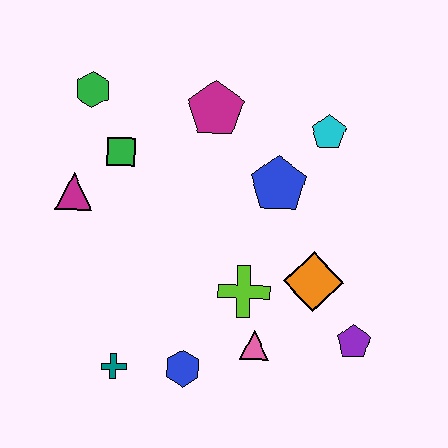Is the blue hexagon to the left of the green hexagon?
No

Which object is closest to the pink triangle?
The lime cross is closest to the pink triangle.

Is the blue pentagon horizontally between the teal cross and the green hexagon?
No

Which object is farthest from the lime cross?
The green hexagon is farthest from the lime cross.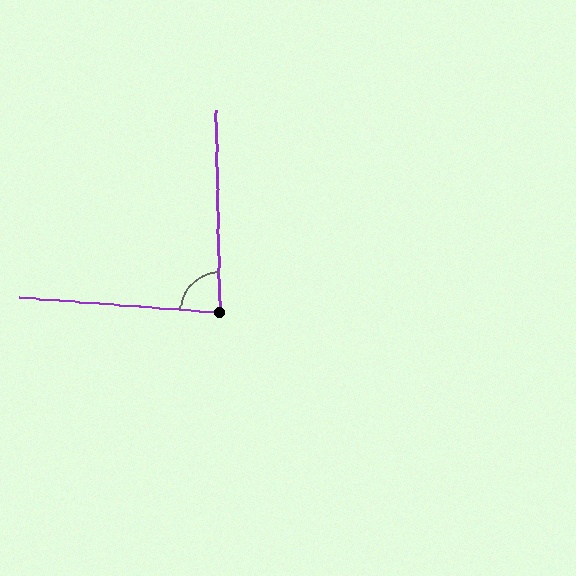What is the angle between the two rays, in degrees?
Approximately 85 degrees.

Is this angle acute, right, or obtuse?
It is acute.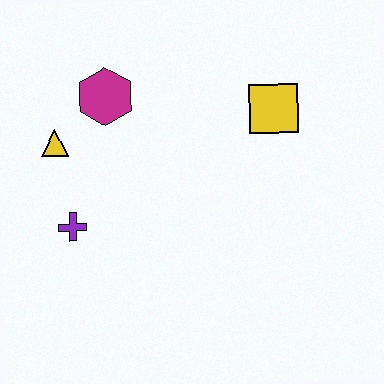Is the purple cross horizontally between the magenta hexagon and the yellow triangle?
Yes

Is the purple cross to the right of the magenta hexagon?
No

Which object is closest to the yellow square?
The magenta hexagon is closest to the yellow square.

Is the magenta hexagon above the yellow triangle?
Yes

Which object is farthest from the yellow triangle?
The yellow square is farthest from the yellow triangle.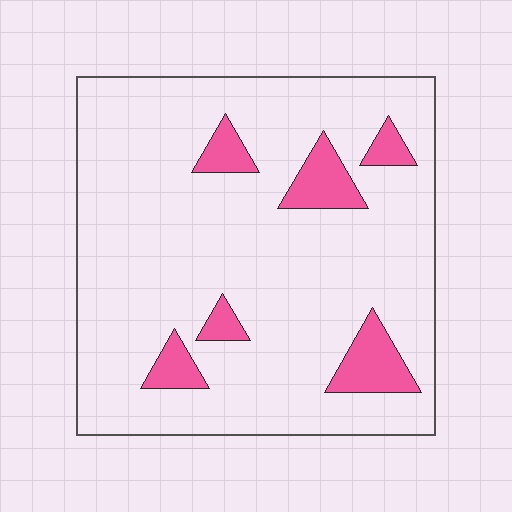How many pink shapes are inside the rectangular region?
6.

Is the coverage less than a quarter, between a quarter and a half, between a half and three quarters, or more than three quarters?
Less than a quarter.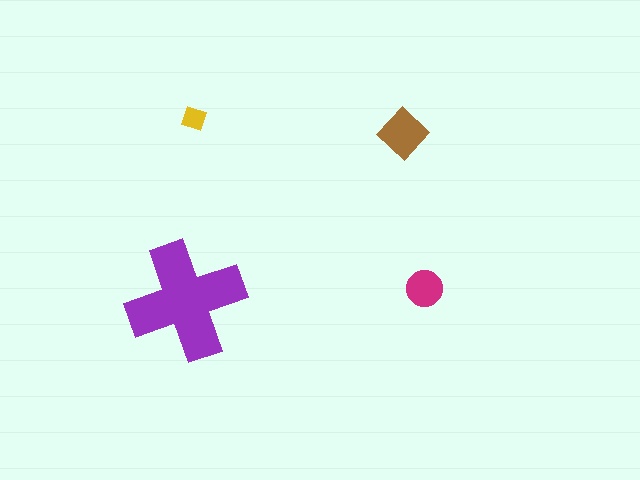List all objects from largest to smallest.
The purple cross, the brown diamond, the magenta circle, the yellow diamond.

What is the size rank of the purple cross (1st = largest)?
1st.